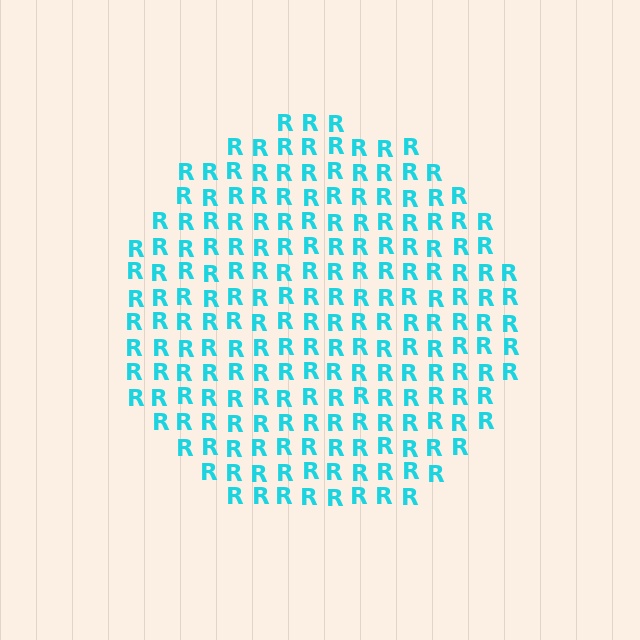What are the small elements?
The small elements are letter R's.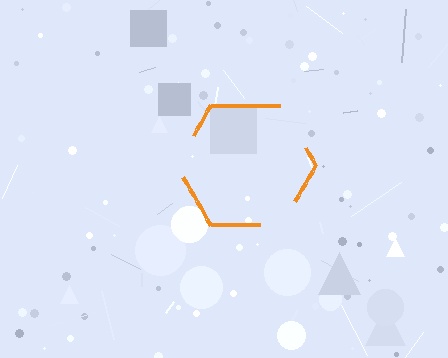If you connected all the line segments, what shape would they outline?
They would outline a hexagon.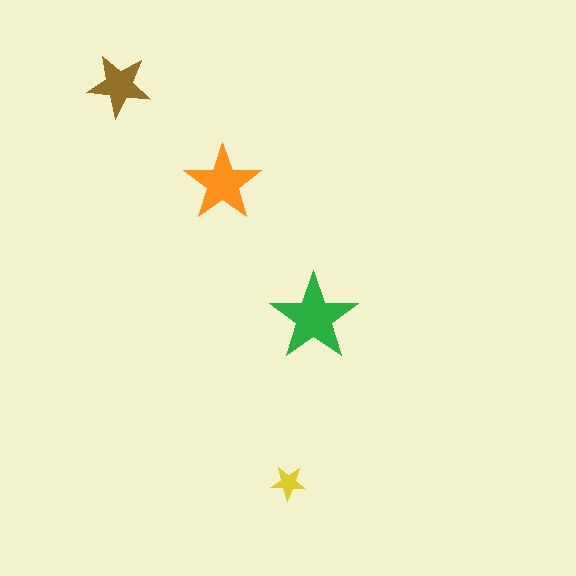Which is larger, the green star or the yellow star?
The green one.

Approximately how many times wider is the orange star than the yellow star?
About 2 times wider.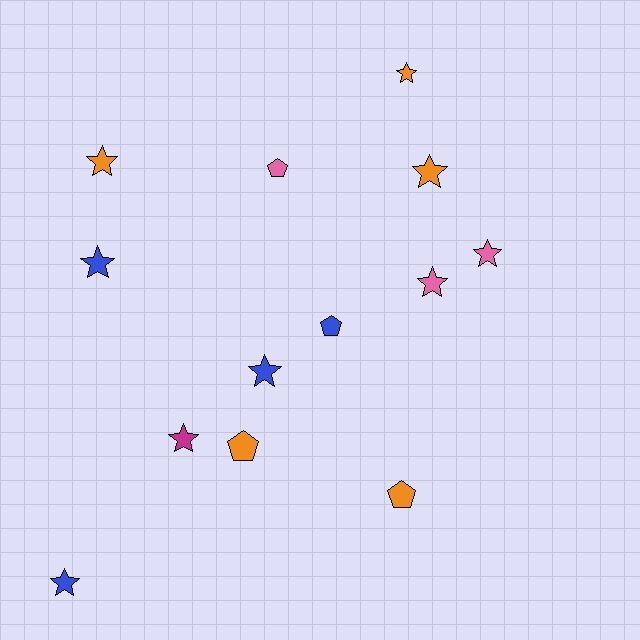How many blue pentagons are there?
There is 1 blue pentagon.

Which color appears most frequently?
Orange, with 5 objects.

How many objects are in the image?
There are 13 objects.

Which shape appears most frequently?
Star, with 9 objects.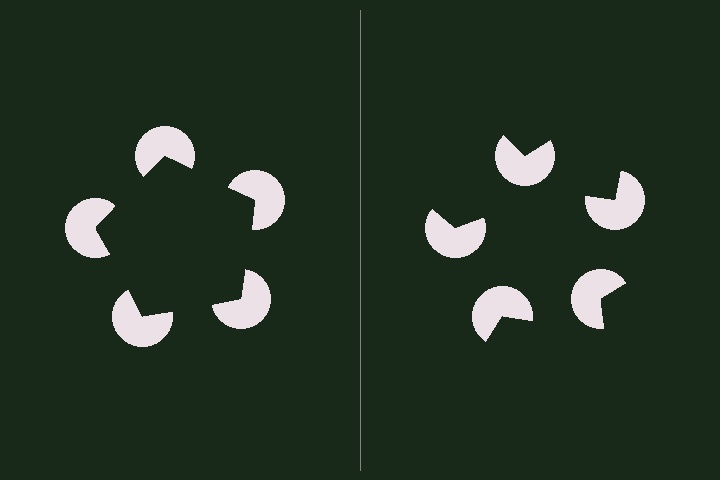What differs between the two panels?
The pac-man discs are positioned identically on both sides; only the wedge orientations differ. On the left they align to a pentagon; on the right they are misaligned.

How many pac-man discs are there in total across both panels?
10 — 5 on each side.